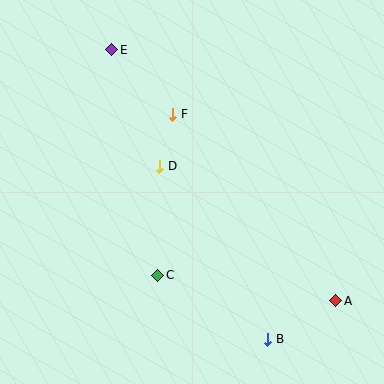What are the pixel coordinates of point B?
Point B is at (268, 339).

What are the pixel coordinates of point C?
Point C is at (158, 275).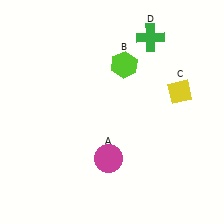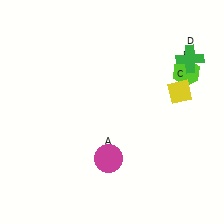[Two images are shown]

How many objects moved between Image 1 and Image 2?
2 objects moved between the two images.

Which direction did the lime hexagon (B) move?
The lime hexagon (B) moved right.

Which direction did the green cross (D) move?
The green cross (D) moved right.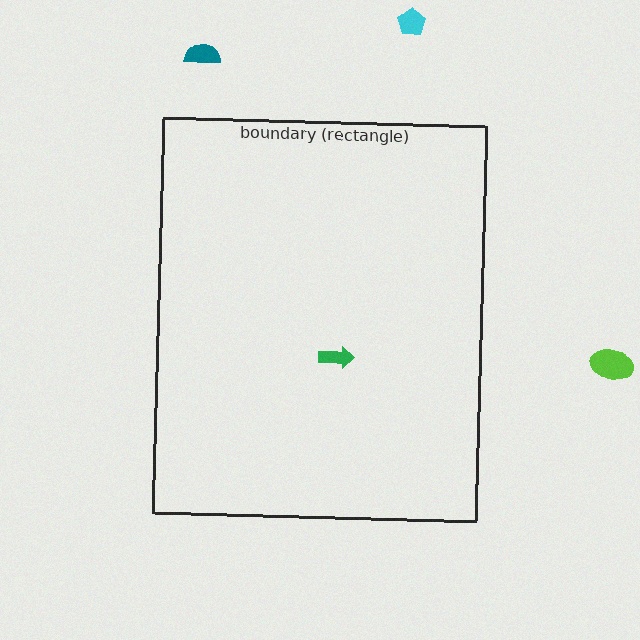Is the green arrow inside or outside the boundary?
Inside.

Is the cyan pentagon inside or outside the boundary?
Outside.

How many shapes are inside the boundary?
1 inside, 3 outside.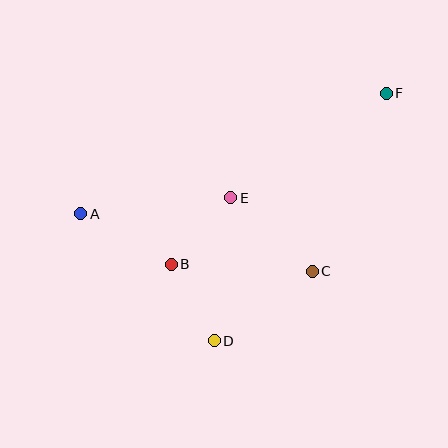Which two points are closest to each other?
Points B and D are closest to each other.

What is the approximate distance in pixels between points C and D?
The distance between C and D is approximately 120 pixels.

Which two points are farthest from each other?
Points A and F are farthest from each other.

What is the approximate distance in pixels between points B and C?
The distance between B and C is approximately 141 pixels.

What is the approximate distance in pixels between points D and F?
The distance between D and F is approximately 301 pixels.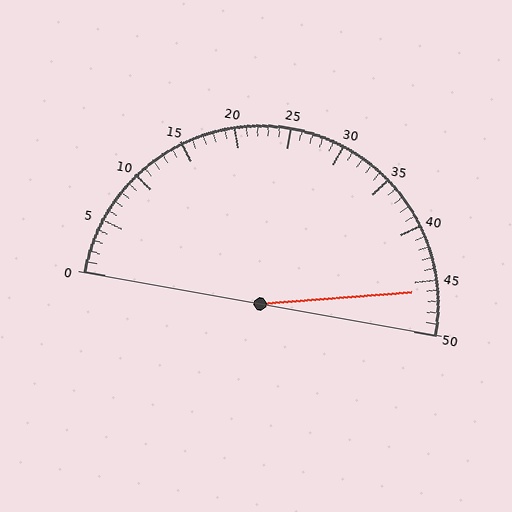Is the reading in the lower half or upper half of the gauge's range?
The reading is in the upper half of the range (0 to 50).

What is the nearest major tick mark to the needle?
The nearest major tick mark is 45.